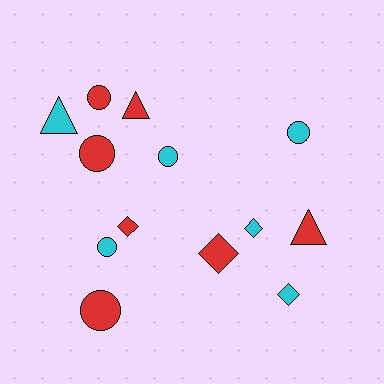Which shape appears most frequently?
Circle, with 6 objects.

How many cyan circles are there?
There are 3 cyan circles.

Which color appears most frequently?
Red, with 7 objects.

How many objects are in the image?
There are 13 objects.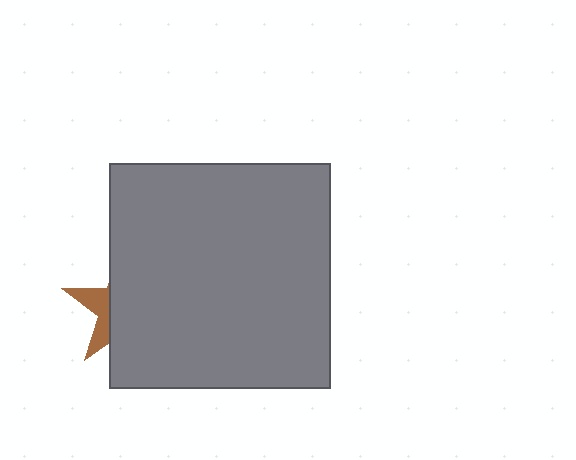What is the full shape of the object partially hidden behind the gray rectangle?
The partially hidden object is a brown star.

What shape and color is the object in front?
The object in front is a gray rectangle.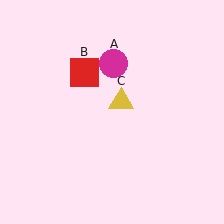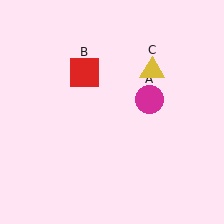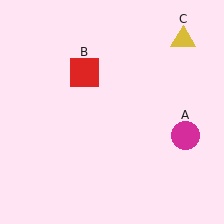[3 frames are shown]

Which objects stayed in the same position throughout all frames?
Red square (object B) remained stationary.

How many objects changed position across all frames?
2 objects changed position: magenta circle (object A), yellow triangle (object C).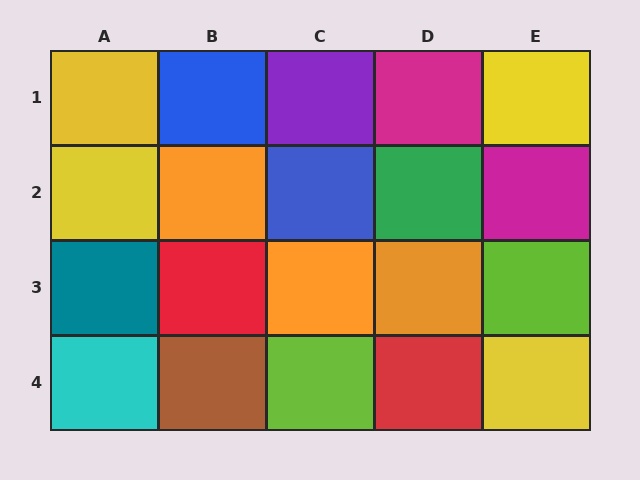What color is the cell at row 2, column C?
Blue.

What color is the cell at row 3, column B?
Red.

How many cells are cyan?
1 cell is cyan.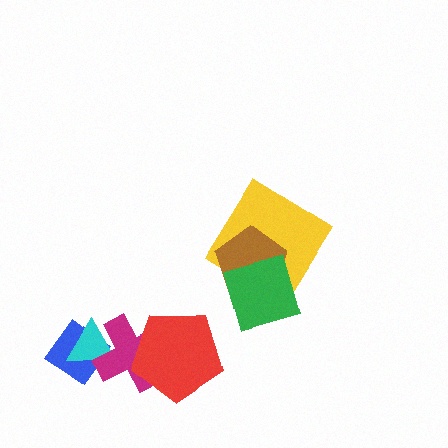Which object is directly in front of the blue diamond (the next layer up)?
The cyan triangle is directly in front of the blue diamond.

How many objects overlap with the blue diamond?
2 objects overlap with the blue diamond.